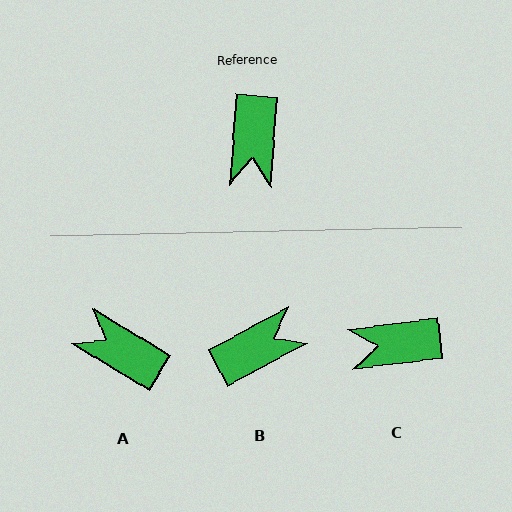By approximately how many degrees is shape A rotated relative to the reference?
Approximately 117 degrees clockwise.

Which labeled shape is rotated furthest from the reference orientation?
B, about 122 degrees away.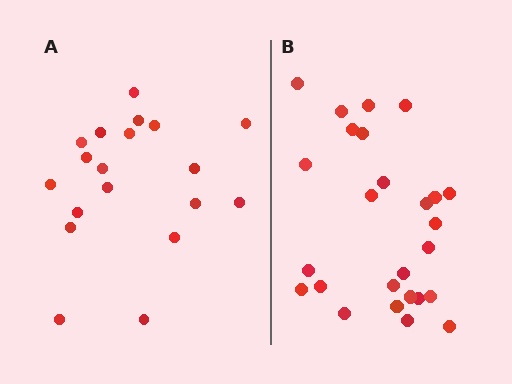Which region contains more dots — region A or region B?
Region B (the right region) has more dots.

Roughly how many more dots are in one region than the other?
Region B has roughly 8 or so more dots than region A.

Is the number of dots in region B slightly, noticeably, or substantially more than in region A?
Region B has noticeably more, but not dramatically so. The ratio is roughly 1.4 to 1.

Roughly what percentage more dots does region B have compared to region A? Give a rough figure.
About 35% more.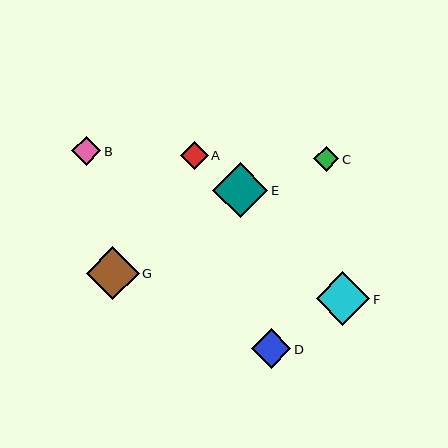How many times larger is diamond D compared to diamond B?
Diamond D is approximately 1.4 times the size of diamond B.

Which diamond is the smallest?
Diamond C is the smallest with a size of approximately 25 pixels.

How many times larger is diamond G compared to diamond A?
Diamond G is approximately 1.9 times the size of diamond A.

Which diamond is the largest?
Diamond E is the largest with a size of approximately 55 pixels.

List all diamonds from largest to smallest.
From largest to smallest: E, F, G, D, B, A, C.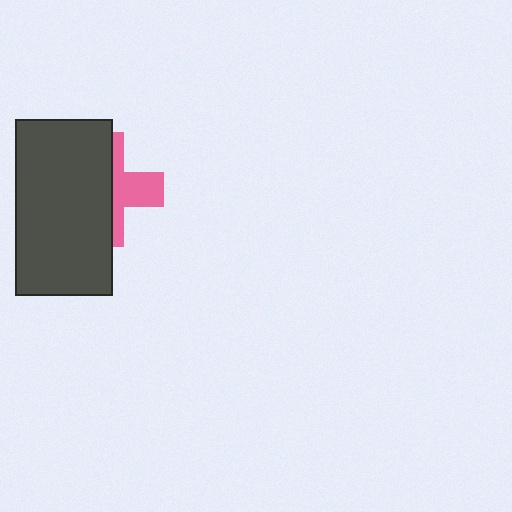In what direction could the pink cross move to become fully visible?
The pink cross could move right. That would shift it out from behind the dark gray rectangle entirely.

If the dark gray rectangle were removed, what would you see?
You would see the complete pink cross.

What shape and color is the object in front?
The object in front is a dark gray rectangle.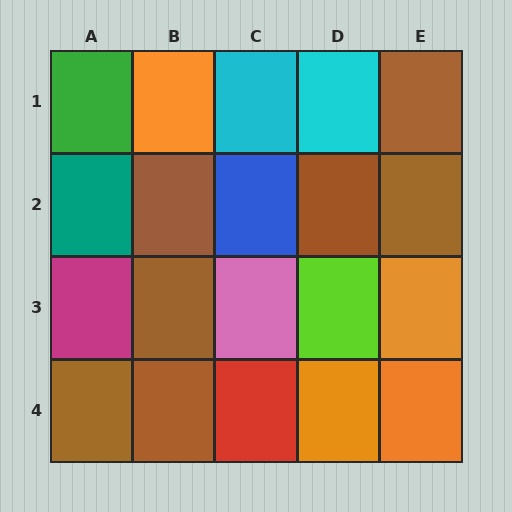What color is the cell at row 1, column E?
Brown.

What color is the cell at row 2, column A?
Teal.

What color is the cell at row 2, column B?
Brown.